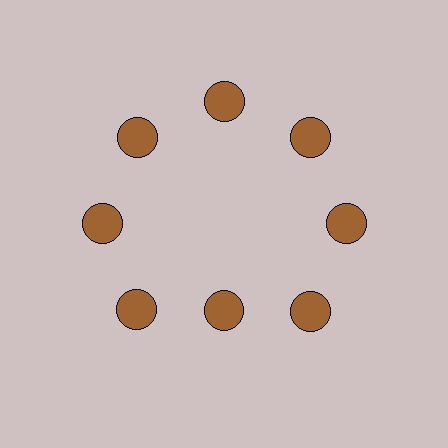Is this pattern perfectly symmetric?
No. The 8 brown circles are arranged in a ring, but one element near the 6 o'clock position is pulled inward toward the center, breaking the 8-fold rotational symmetry.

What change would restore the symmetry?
The symmetry would be restored by moving it outward, back onto the ring so that all 8 circles sit at equal angles and equal distance from the center.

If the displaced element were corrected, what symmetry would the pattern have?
It would have 8-fold rotational symmetry — the pattern would map onto itself every 45 degrees.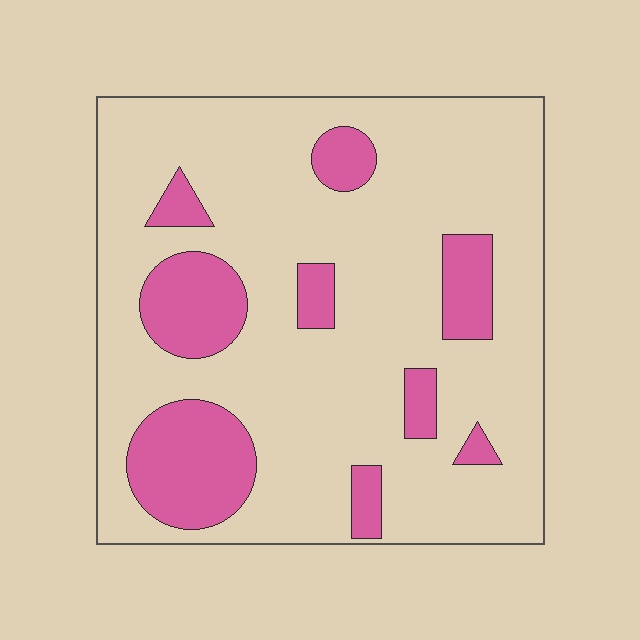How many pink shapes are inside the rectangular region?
9.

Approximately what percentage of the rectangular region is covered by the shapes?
Approximately 20%.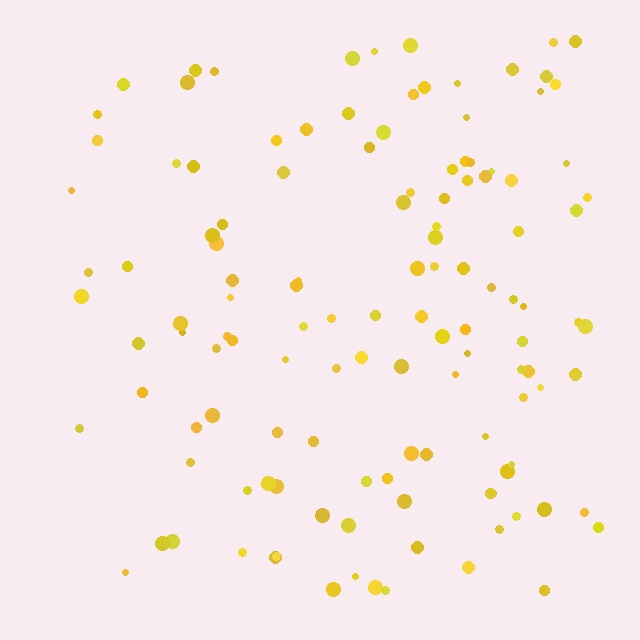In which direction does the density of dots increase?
From left to right, with the right side densest.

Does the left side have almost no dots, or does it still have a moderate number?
Still a moderate number, just noticeably fewer than the right.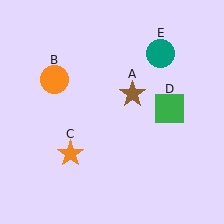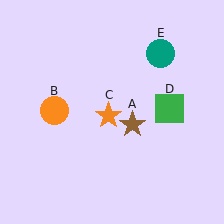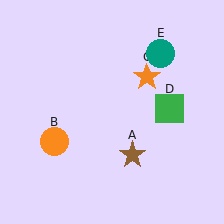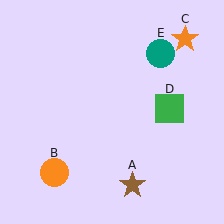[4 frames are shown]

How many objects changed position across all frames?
3 objects changed position: brown star (object A), orange circle (object B), orange star (object C).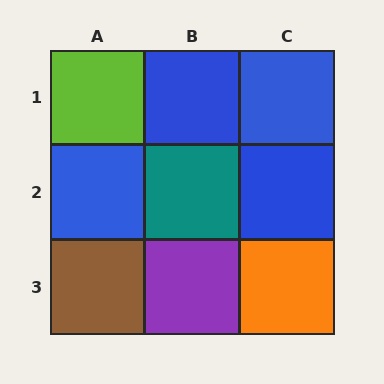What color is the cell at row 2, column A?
Blue.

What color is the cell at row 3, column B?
Purple.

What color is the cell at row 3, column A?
Brown.